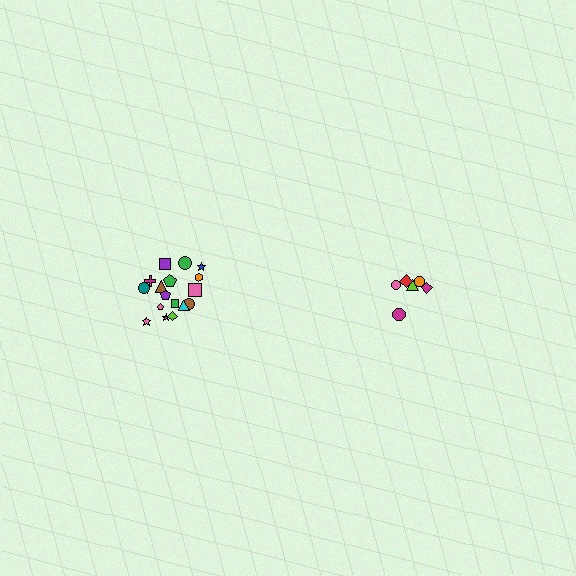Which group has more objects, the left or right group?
The left group.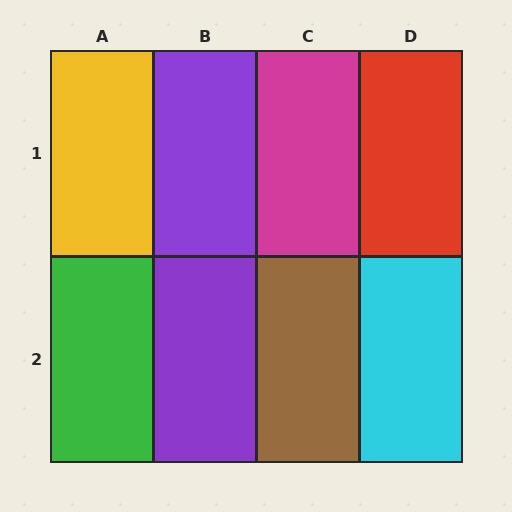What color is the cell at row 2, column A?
Green.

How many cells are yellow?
1 cell is yellow.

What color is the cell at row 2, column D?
Cyan.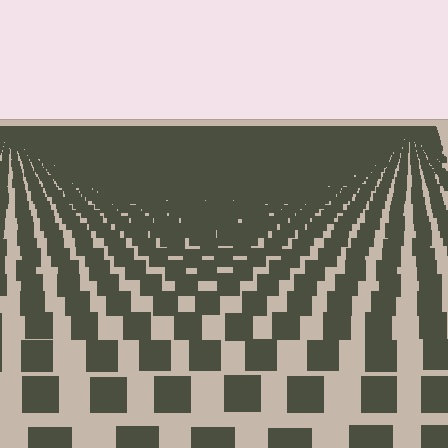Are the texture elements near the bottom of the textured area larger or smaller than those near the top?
Larger. Near the bottom, elements are closer to the viewer and appear at a bigger on-screen size.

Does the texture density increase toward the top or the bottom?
Density increases toward the top.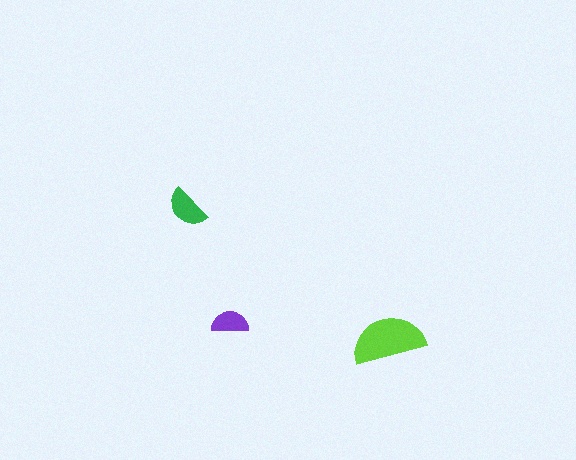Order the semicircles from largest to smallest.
the lime one, the green one, the purple one.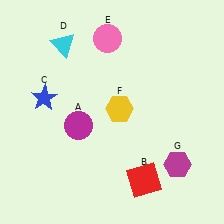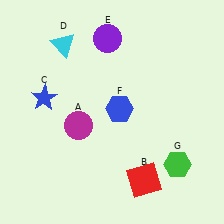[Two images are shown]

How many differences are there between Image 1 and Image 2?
There are 3 differences between the two images.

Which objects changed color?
E changed from pink to purple. F changed from yellow to blue. G changed from magenta to green.